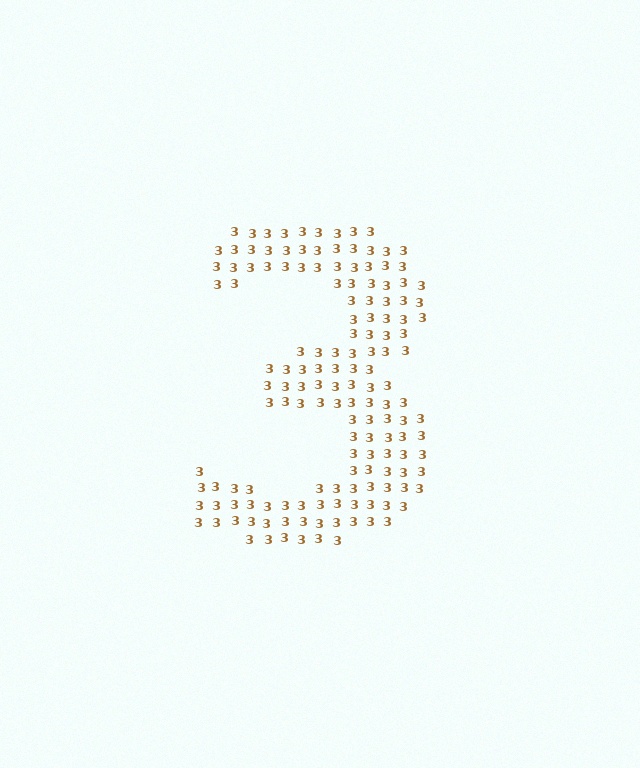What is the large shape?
The large shape is the digit 3.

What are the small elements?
The small elements are digit 3's.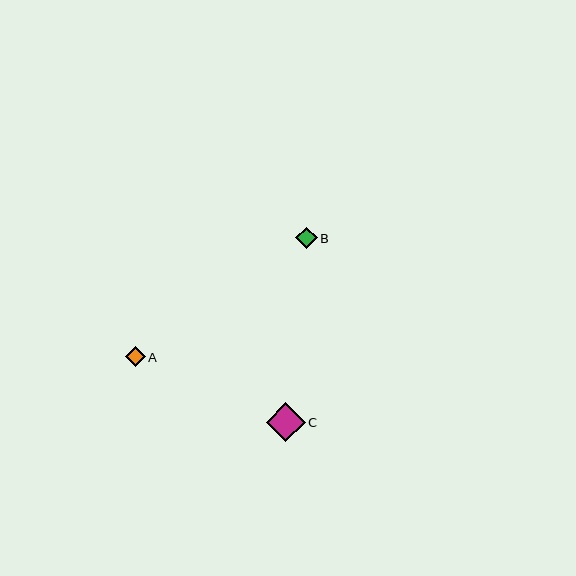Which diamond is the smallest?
Diamond A is the smallest with a size of approximately 20 pixels.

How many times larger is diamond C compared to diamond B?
Diamond C is approximately 1.9 times the size of diamond B.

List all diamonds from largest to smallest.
From largest to smallest: C, B, A.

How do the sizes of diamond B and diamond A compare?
Diamond B and diamond A are approximately the same size.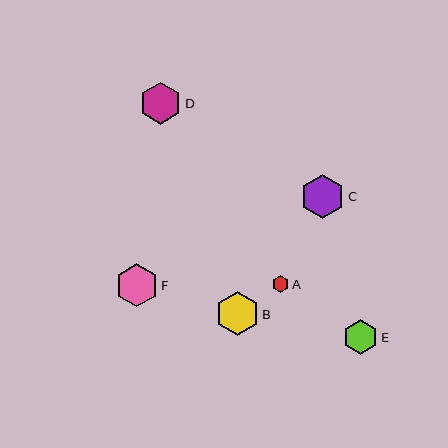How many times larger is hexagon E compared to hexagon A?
Hexagon E is approximately 2.0 times the size of hexagon A.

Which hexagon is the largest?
Hexagon B is the largest with a size of approximately 44 pixels.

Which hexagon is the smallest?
Hexagon A is the smallest with a size of approximately 17 pixels.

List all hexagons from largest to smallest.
From largest to smallest: B, C, F, D, E, A.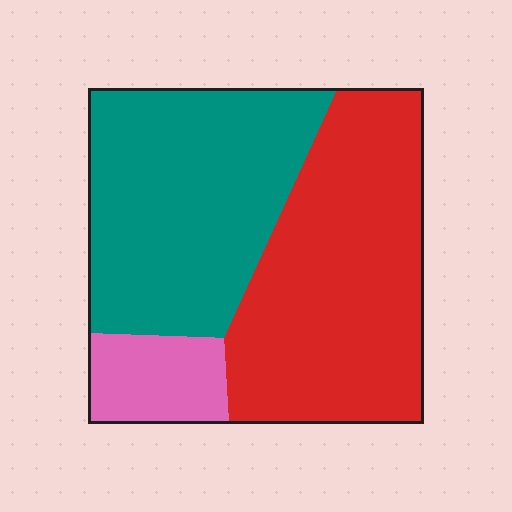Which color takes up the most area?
Red, at roughly 45%.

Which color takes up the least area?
Pink, at roughly 10%.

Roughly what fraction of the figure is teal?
Teal covers roughly 40% of the figure.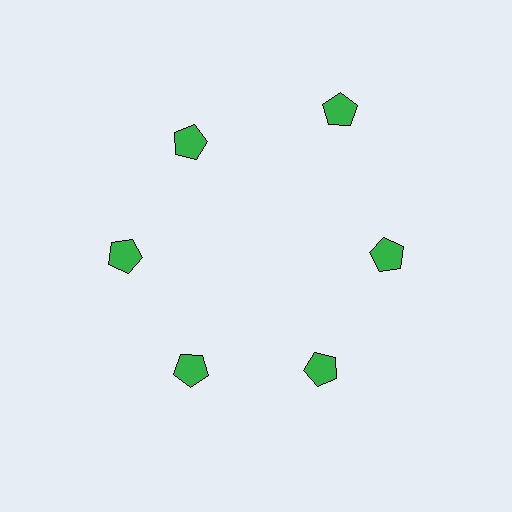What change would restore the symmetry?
The symmetry would be restored by moving it inward, back onto the ring so that all 6 pentagons sit at equal angles and equal distance from the center.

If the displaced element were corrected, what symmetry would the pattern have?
It would have 6-fold rotational symmetry — the pattern would map onto itself every 60 degrees.